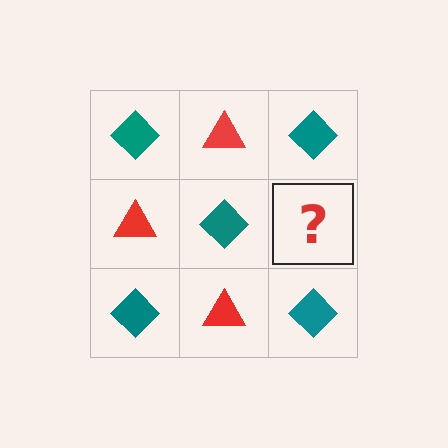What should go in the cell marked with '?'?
The missing cell should contain a red triangle.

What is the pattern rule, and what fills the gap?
The rule is that it alternates teal diamond and red triangle in a checkerboard pattern. The gap should be filled with a red triangle.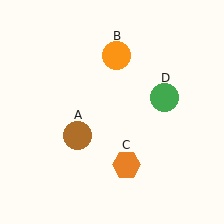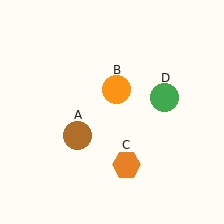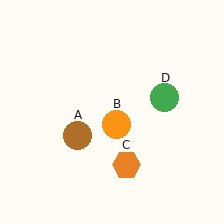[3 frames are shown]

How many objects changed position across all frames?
1 object changed position: orange circle (object B).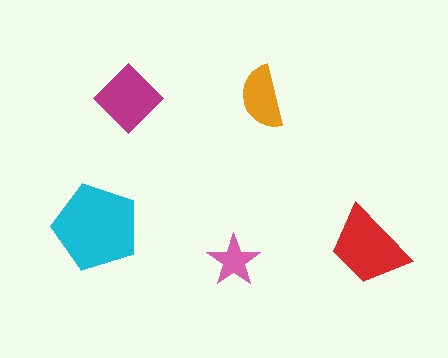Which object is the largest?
The cyan pentagon.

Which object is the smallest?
The pink star.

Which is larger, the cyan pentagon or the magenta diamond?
The cyan pentagon.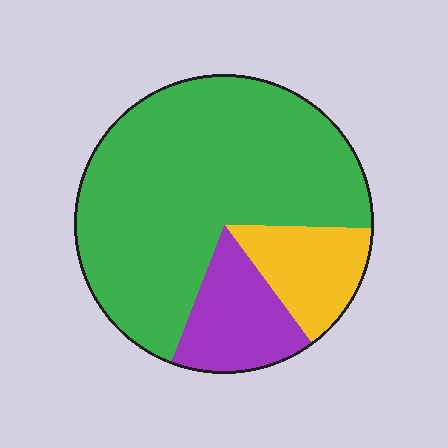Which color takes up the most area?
Green, at roughly 70%.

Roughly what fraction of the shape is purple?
Purple covers roughly 15% of the shape.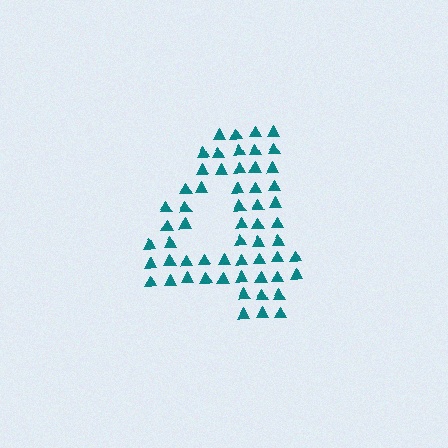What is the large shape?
The large shape is the digit 4.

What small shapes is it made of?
It is made of small triangles.